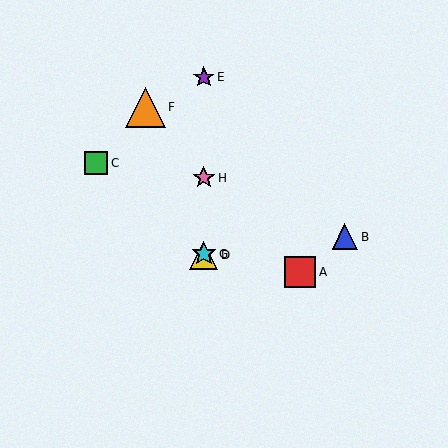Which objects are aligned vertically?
Objects D, E, G, H are aligned vertically.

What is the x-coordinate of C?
Object C is at x≈96.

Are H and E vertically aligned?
Yes, both are at x≈204.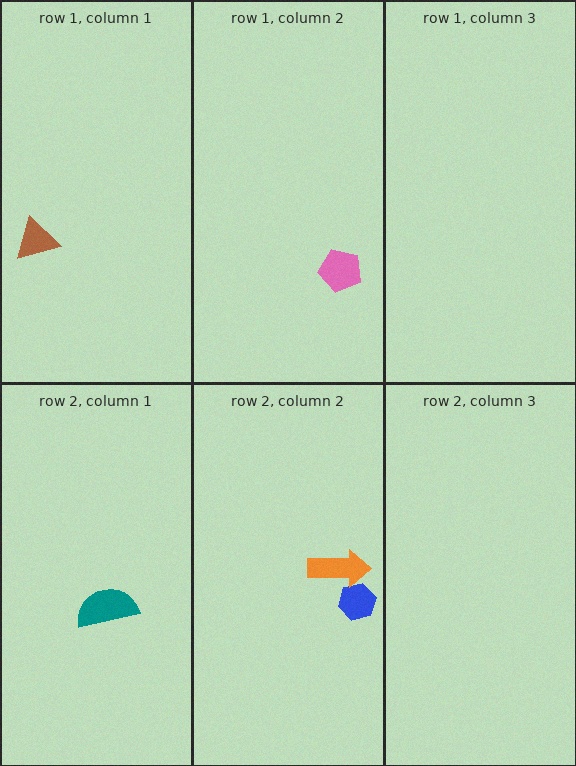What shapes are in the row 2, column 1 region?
The teal semicircle.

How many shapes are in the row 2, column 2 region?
2.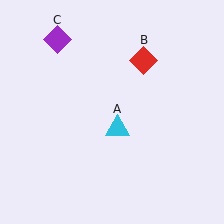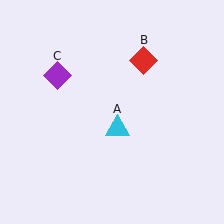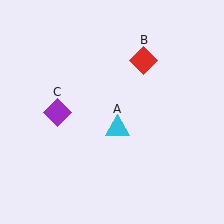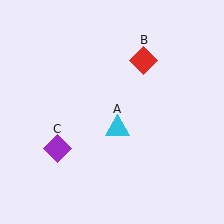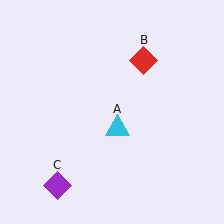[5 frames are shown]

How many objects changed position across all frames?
1 object changed position: purple diamond (object C).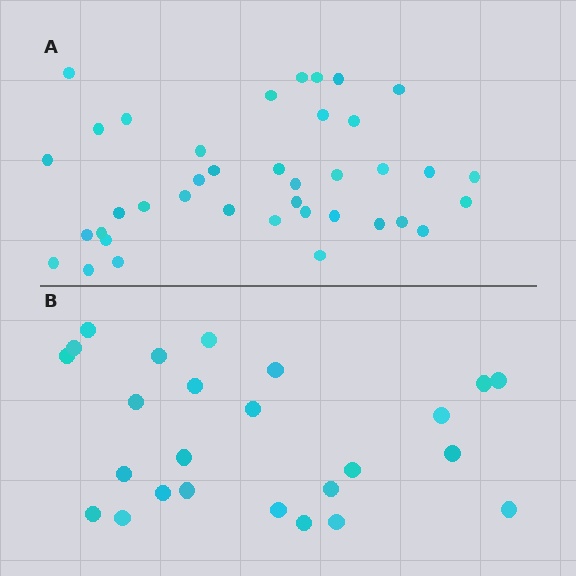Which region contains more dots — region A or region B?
Region A (the top region) has more dots.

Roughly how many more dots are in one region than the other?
Region A has approximately 15 more dots than region B.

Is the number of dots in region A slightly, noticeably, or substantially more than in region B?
Region A has substantially more. The ratio is roughly 1.6 to 1.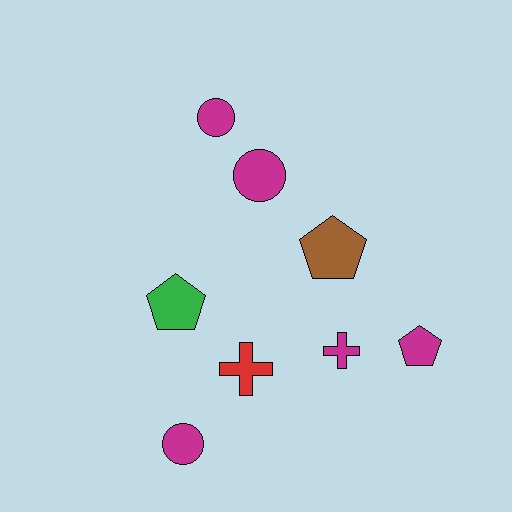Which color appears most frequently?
Magenta, with 5 objects.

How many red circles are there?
There are no red circles.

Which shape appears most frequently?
Circle, with 3 objects.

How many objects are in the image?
There are 8 objects.